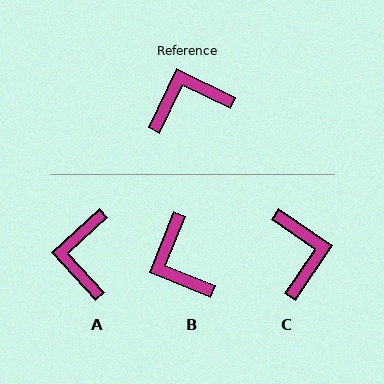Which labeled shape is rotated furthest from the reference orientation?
C, about 98 degrees away.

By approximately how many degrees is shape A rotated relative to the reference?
Approximately 68 degrees counter-clockwise.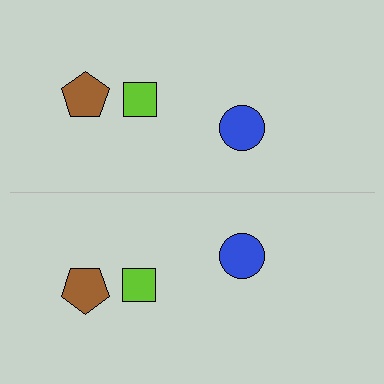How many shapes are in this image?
There are 6 shapes in this image.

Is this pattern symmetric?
Yes, this pattern has bilateral (reflection) symmetry.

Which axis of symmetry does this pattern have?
The pattern has a horizontal axis of symmetry running through the center of the image.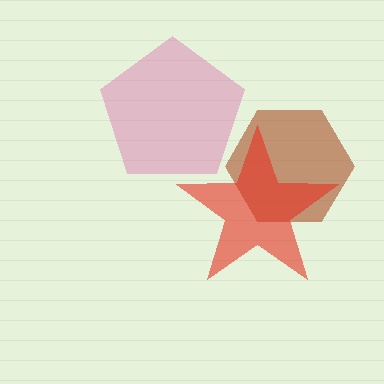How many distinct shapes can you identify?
There are 3 distinct shapes: a brown hexagon, a pink pentagon, a red star.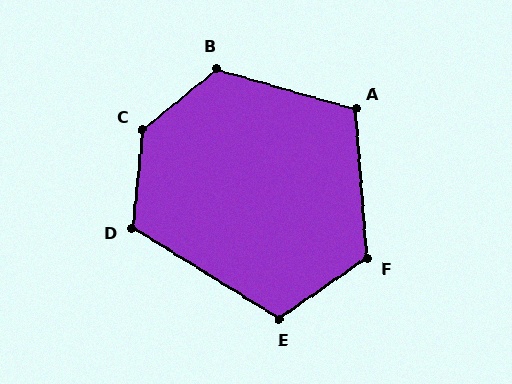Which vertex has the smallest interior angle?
A, at approximately 111 degrees.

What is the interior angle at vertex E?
Approximately 113 degrees (obtuse).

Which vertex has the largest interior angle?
C, at approximately 136 degrees.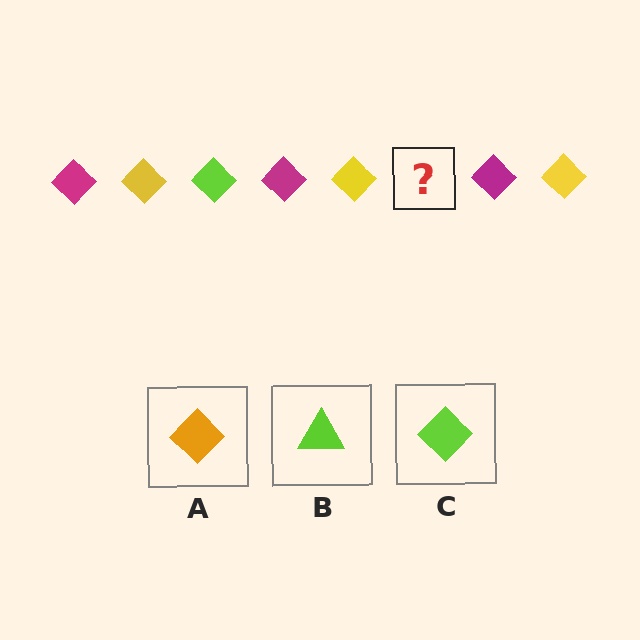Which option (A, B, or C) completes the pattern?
C.